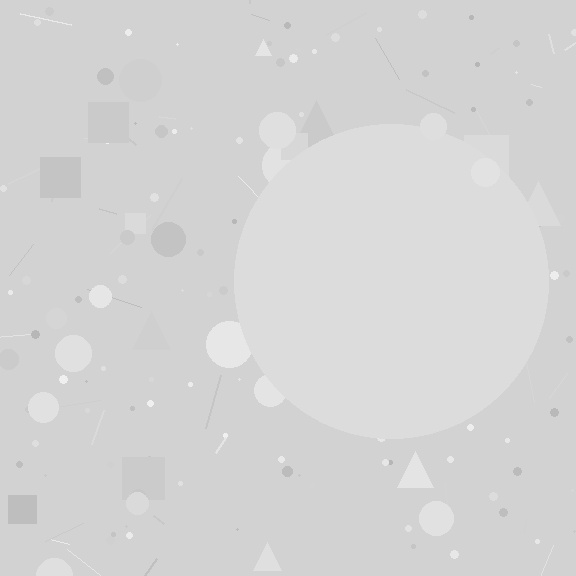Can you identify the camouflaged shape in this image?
The camouflaged shape is a circle.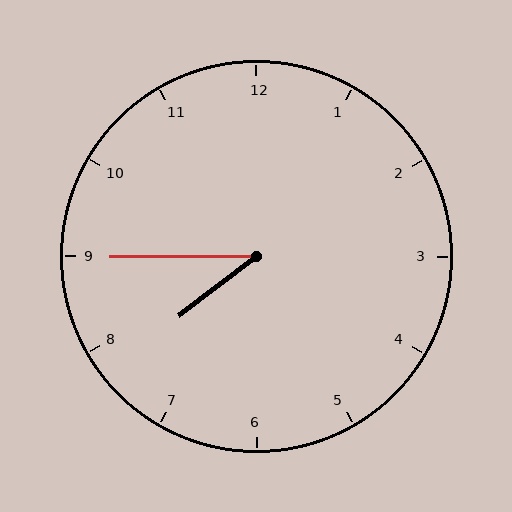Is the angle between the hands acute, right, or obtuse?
It is acute.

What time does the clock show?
7:45.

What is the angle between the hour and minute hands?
Approximately 38 degrees.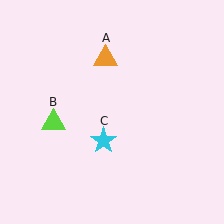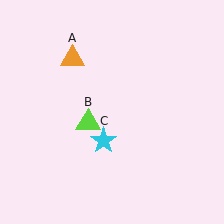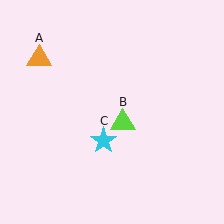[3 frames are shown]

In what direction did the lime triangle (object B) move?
The lime triangle (object B) moved right.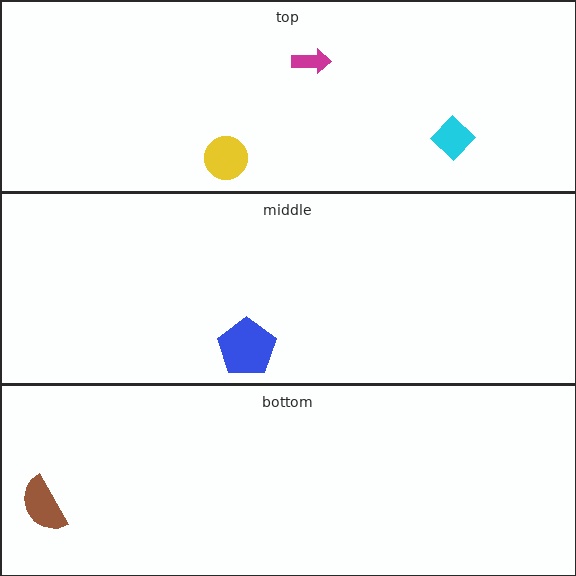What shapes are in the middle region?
The blue pentagon.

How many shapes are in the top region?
3.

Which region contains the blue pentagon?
The middle region.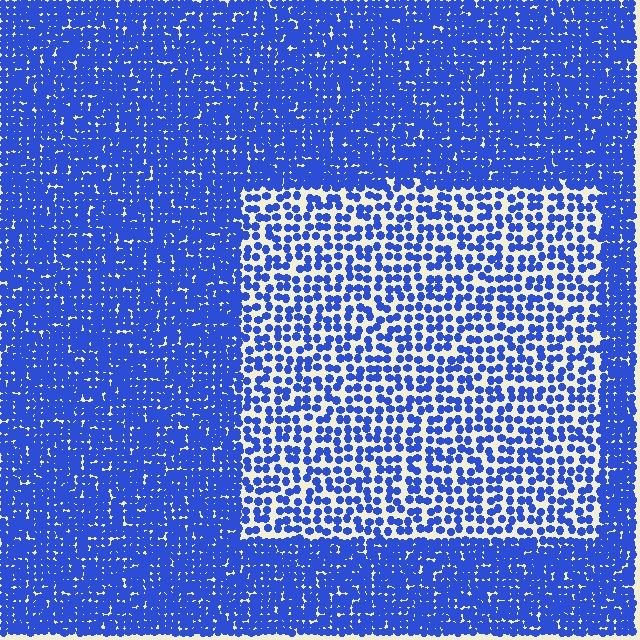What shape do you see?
I see a rectangle.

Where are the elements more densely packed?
The elements are more densely packed outside the rectangle boundary.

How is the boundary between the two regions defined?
The boundary is defined by a change in element density (approximately 2.1x ratio). All elements are the same color, size, and shape.